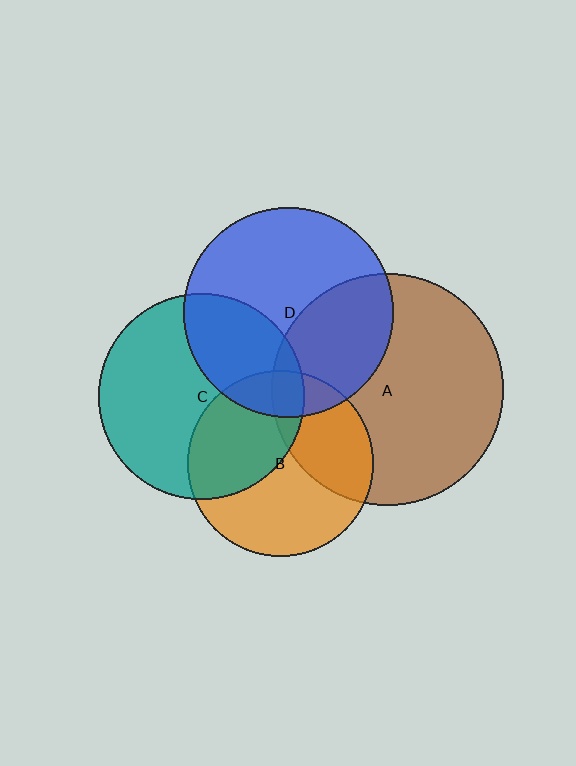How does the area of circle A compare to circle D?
Approximately 1.2 times.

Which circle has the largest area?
Circle A (brown).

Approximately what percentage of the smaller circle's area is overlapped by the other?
Approximately 40%.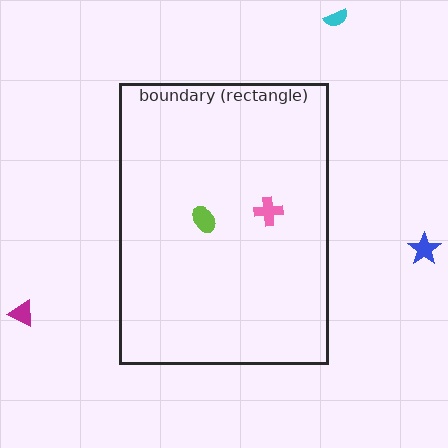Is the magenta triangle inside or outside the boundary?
Outside.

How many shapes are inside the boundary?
2 inside, 3 outside.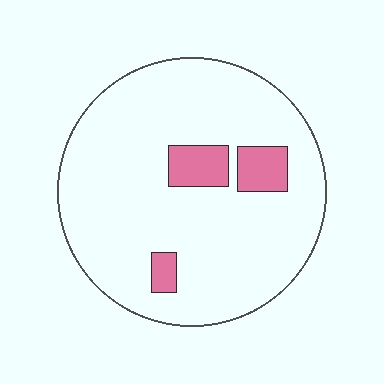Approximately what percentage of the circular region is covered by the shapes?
Approximately 10%.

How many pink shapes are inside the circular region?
3.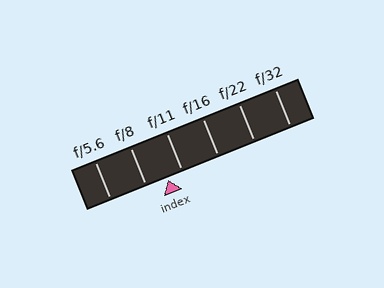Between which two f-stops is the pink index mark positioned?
The index mark is between f/8 and f/11.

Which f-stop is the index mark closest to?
The index mark is closest to f/11.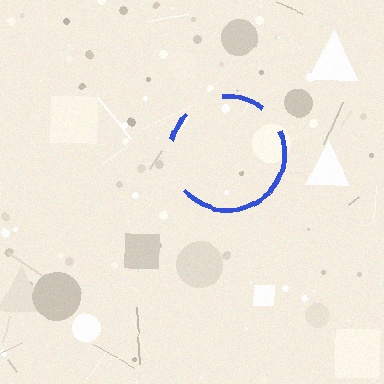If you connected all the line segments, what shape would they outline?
They would outline a circle.